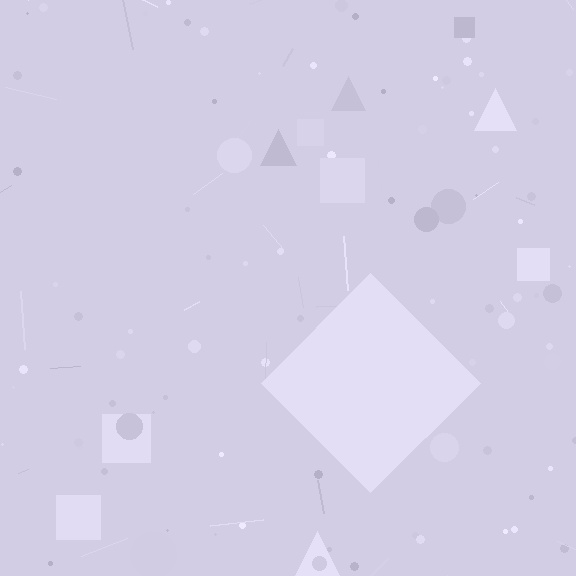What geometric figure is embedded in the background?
A diamond is embedded in the background.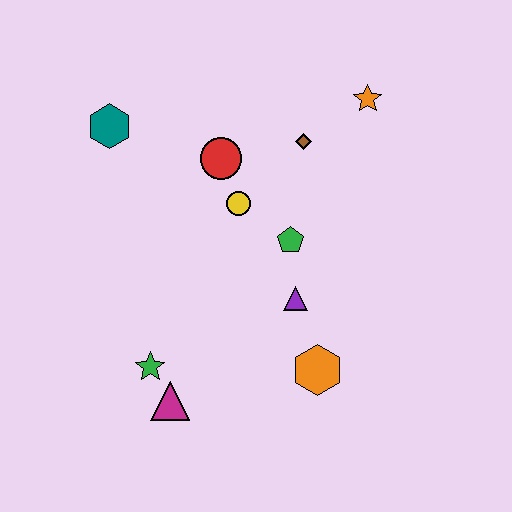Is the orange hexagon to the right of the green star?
Yes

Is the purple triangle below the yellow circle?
Yes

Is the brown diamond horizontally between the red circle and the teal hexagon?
No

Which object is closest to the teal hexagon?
The red circle is closest to the teal hexagon.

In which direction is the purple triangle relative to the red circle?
The purple triangle is below the red circle.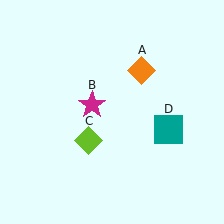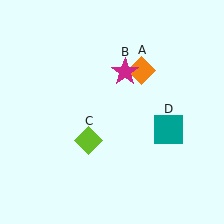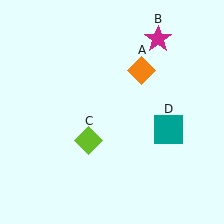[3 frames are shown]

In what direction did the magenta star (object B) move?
The magenta star (object B) moved up and to the right.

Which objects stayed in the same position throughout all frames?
Orange diamond (object A) and lime diamond (object C) and teal square (object D) remained stationary.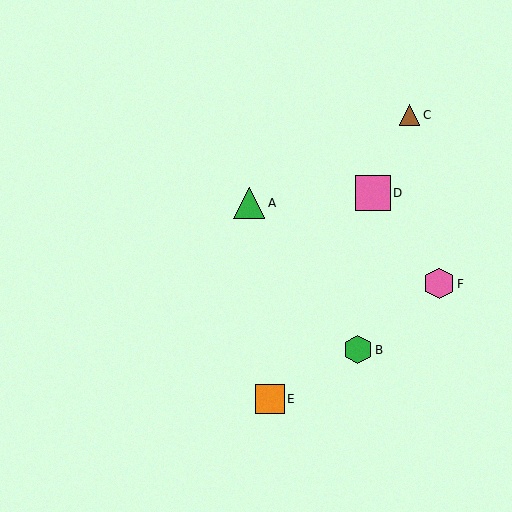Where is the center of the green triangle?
The center of the green triangle is at (249, 203).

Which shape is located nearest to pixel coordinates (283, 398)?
The orange square (labeled E) at (270, 399) is nearest to that location.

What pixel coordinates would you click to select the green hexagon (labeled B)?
Click at (358, 350) to select the green hexagon B.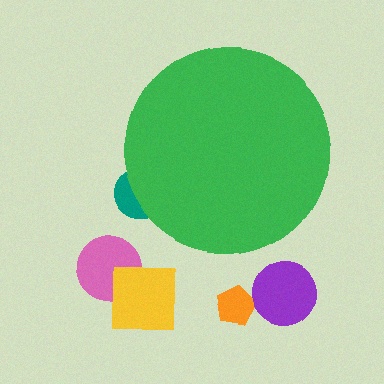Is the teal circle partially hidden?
Yes, the teal circle is partially hidden behind the green circle.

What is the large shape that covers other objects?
A green circle.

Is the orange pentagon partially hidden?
No, the orange pentagon is fully visible.